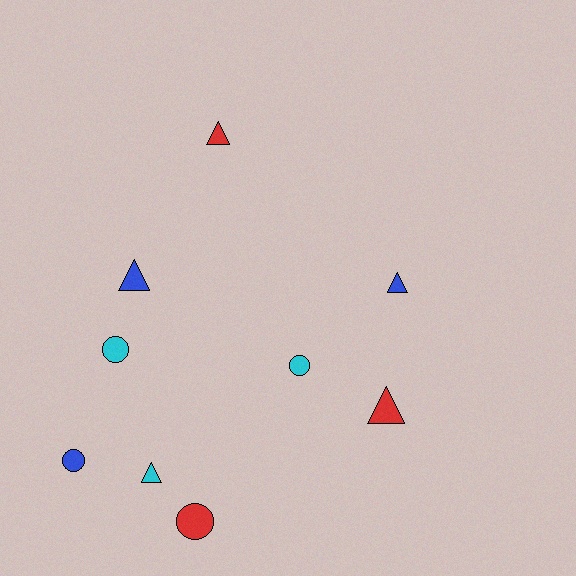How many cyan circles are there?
There are 2 cyan circles.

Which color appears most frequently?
Blue, with 3 objects.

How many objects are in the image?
There are 9 objects.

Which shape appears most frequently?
Triangle, with 5 objects.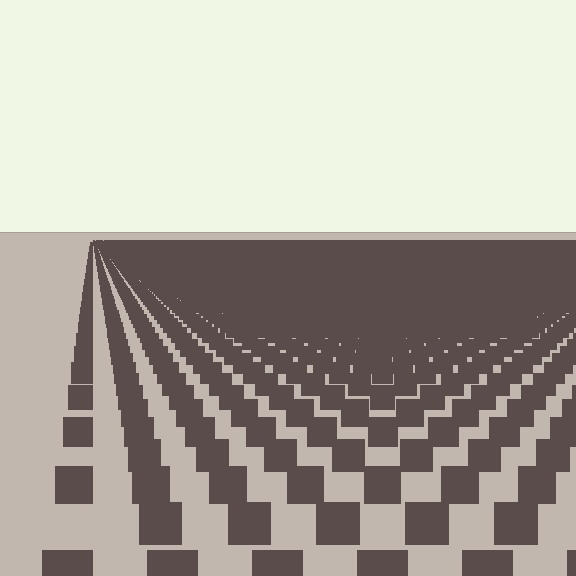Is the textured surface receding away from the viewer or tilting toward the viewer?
The surface is receding away from the viewer. Texture elements get smaller and denser toward the top.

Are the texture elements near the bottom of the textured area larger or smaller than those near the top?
Larger. Near the bottom, elements are closer to the viewer and appear at a bigger on-screen size.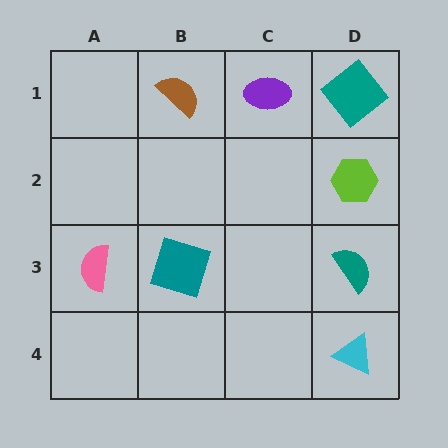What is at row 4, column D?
A cyan triangle.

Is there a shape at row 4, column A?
No, that cell is empty.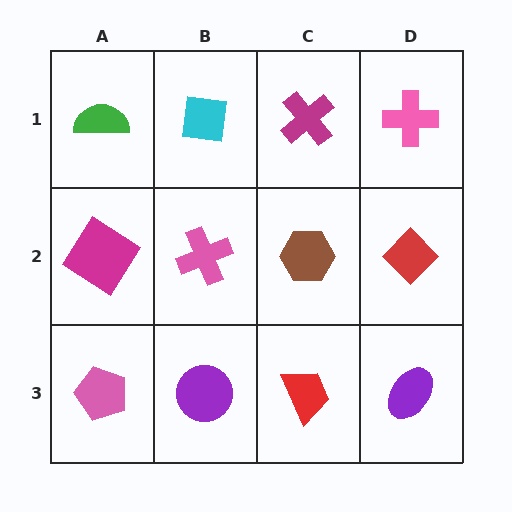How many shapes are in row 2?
4 shapes.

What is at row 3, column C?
A red trapezoid.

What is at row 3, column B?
A purple circle.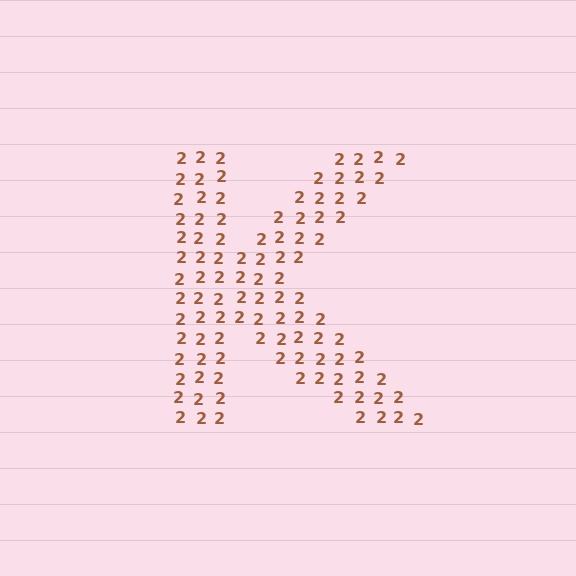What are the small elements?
The small elements are digit 2's.